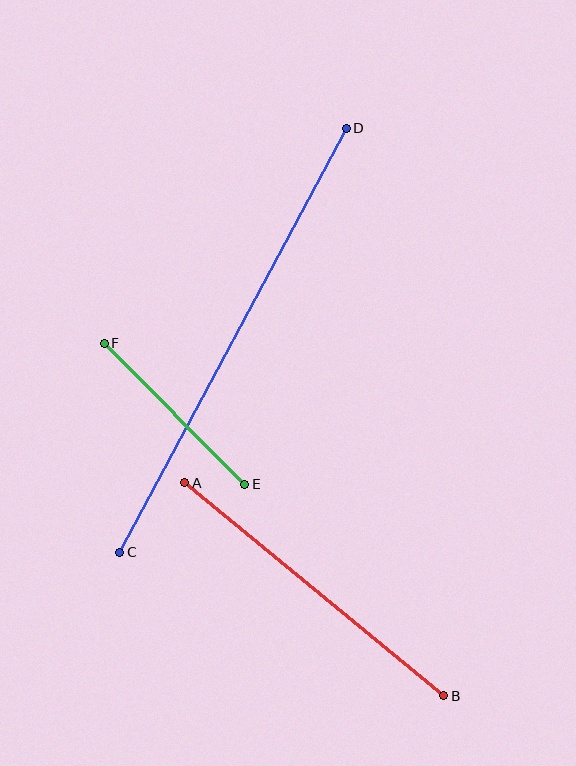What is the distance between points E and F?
The distance is approximately 199 pixels.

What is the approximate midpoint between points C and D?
The midpoint is at approximately (233, 340) pixels.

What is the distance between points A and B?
The distance is approximately 336 pixels.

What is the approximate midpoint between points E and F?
The midpoint is at approximately (175, 414) pixels.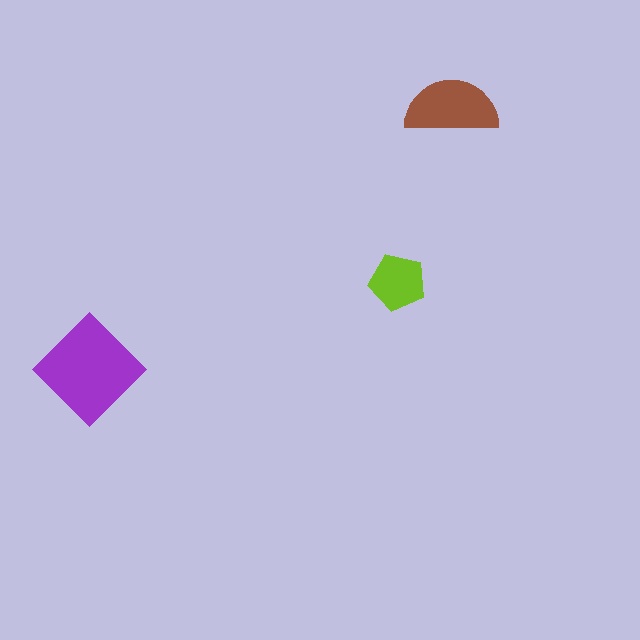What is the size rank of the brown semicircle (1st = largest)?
2nd.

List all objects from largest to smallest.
The purple diamond, the brown semicircle, the lime pentagon.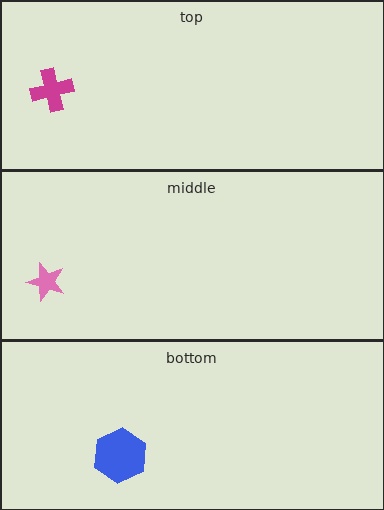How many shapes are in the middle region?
1.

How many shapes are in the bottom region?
1.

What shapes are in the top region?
The magenta cross.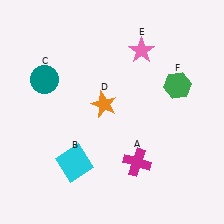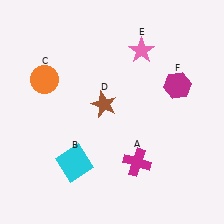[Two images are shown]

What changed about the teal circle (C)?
In Image 1, C is teal. In Image 2, it changed to orange.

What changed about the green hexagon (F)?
In Image 1, F is green. In Image 2, it changed to magenta.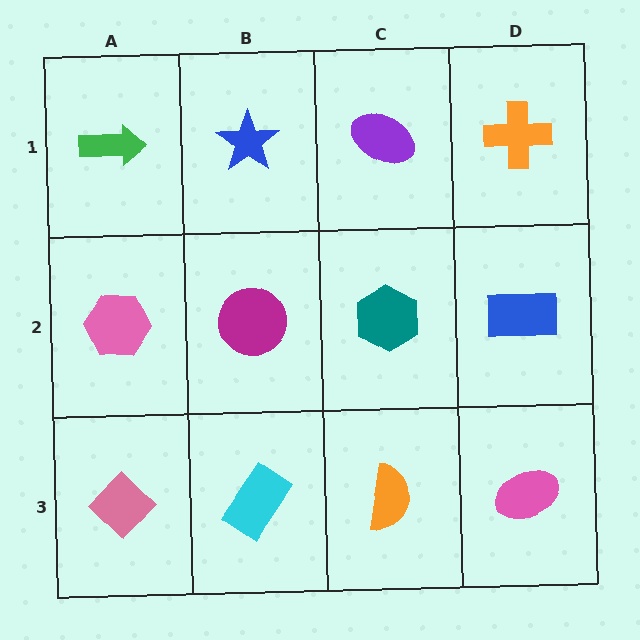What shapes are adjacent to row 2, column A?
A green arrow (row 1, column A), a pink diamond (row 3, column A), a magenta circle (row 2, column B).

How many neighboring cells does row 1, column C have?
3.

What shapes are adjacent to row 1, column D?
A blue rectangle (row 2, column D), a purple ellipse (row 1, column C).